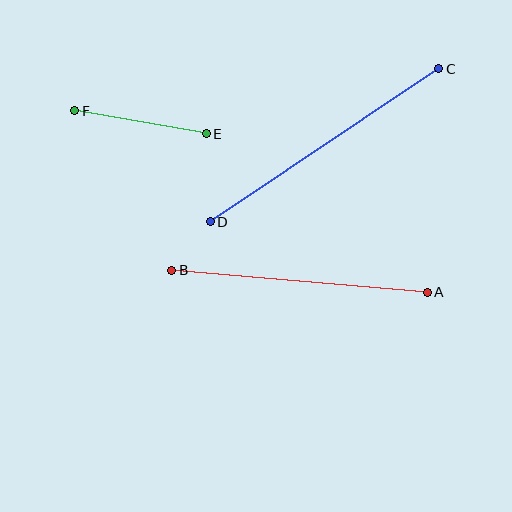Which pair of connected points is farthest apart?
Points C and D are farthest apart.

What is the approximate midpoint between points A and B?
The midpoint is at approximately (300, 281) pixels.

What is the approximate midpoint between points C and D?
The midpoint is at approximately (325, 145) pixels.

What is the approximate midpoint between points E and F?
The midpoint is at approximately (141, 122) pixels.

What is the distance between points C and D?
The distance is approximately 275 pixels.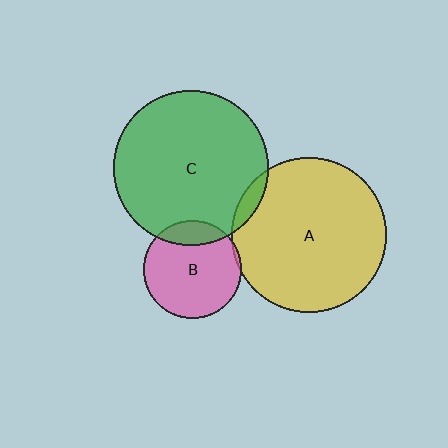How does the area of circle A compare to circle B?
Approximately 2.5 times.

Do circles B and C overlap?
Yes.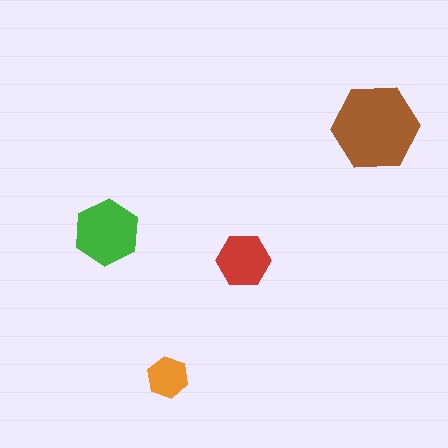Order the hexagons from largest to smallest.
the brown one, the green one, the red one, the orange one.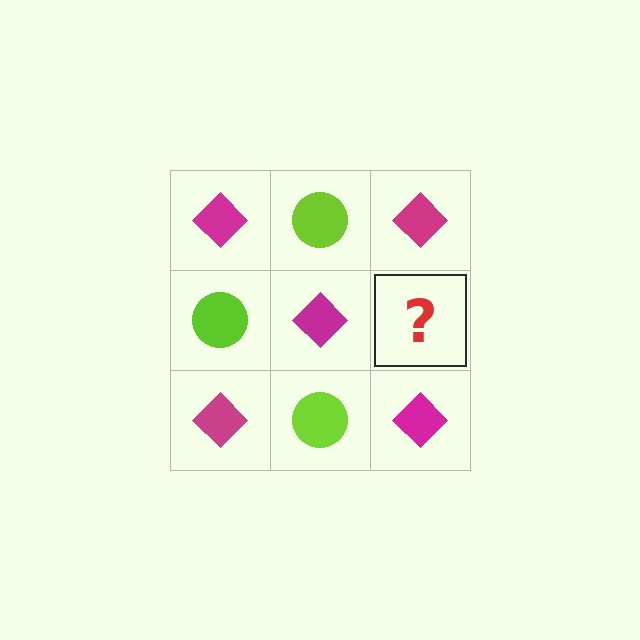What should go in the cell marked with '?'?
The missing cell should contain a lime circle.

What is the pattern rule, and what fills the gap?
The rule is that it alternates magenta diamond and lime circle in a checkerboard pattern. The gap should be filled with a lime circle.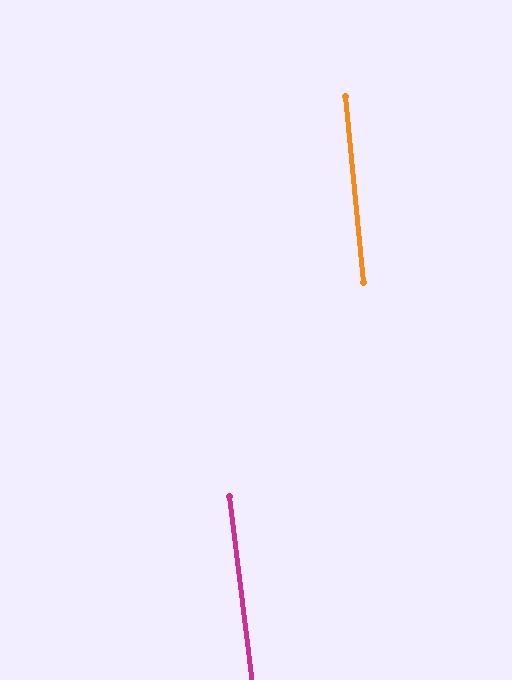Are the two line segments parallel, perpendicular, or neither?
Parallel — their directions differ by only 1.4°.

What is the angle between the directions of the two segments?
Approximately 1 degree.